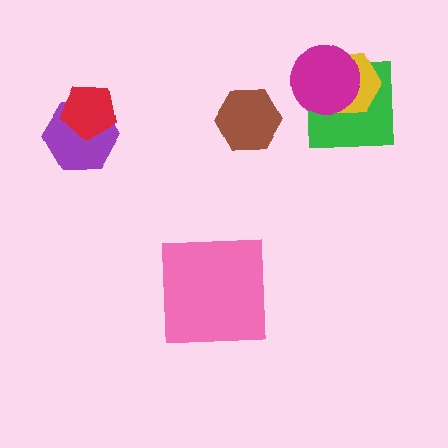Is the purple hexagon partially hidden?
Yes, it is partially covered by another shape.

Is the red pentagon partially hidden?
No, no other shape covers it.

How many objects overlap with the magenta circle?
2 objects overlap with the magenta circle.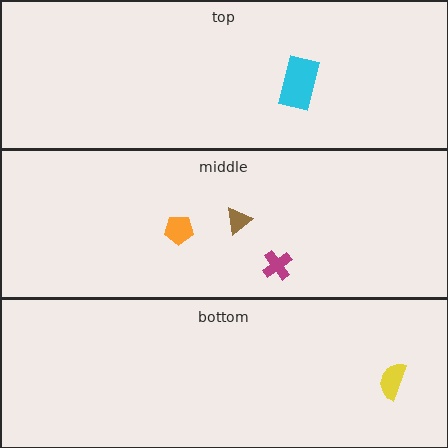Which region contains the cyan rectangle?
The top region.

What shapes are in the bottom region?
The yellow semicircle.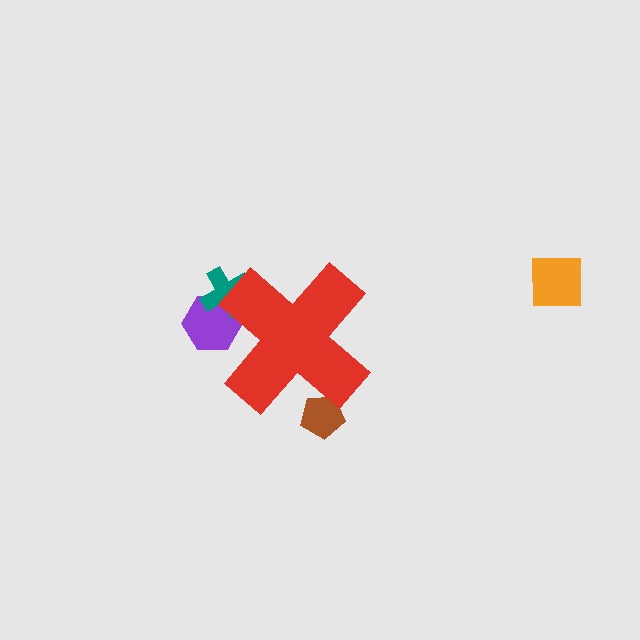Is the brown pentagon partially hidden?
Yes, the brown pentagon is partially hidden behind the red cross.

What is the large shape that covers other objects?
A red cross.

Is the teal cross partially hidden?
Yes, the teal cross is partially hidden behind the red cross.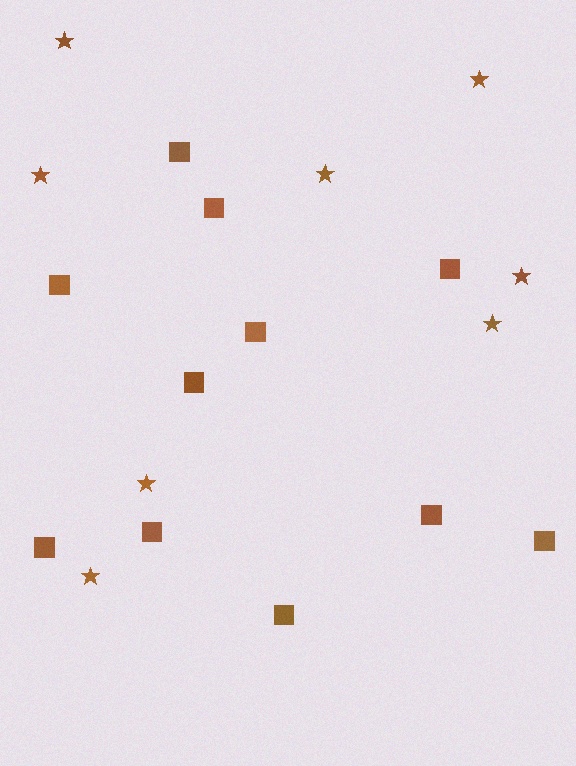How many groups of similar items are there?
There are 2 groups: one group of squares (11) and one group of stars (8).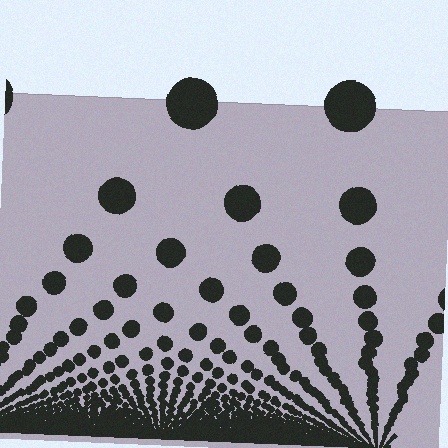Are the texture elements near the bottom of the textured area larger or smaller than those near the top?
Smaller. The gradient is inverted — elements near the bottom are smaller and denser.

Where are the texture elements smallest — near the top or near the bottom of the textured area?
Near the bottom.